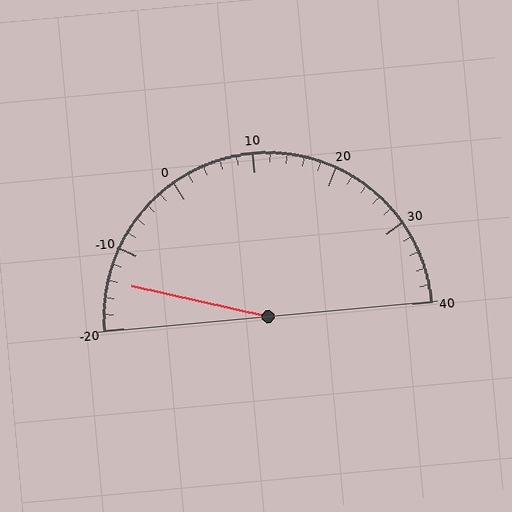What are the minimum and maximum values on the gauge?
The gauge ranges from -20 to 40.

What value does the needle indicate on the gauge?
The needle indicates approximately -14.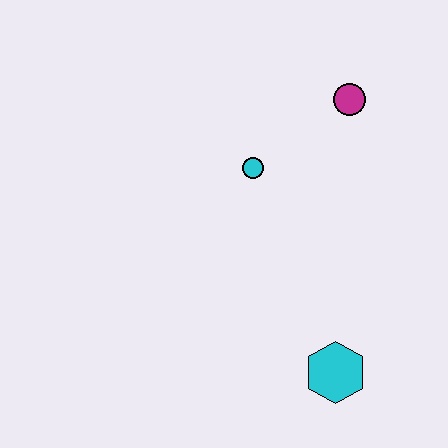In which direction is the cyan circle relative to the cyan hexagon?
The cyan circle is above the cyan hexagon.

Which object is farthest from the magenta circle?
The cyan hexagon is farthest from the magenta circle.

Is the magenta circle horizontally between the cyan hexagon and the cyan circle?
No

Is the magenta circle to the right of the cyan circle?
Yes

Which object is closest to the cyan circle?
The magenta circle is closest to the cyan circle.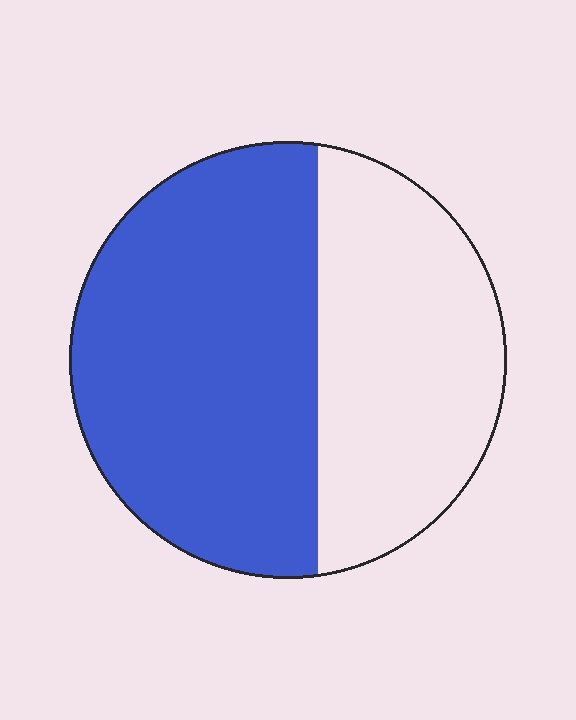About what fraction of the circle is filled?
About three fifths (3/5).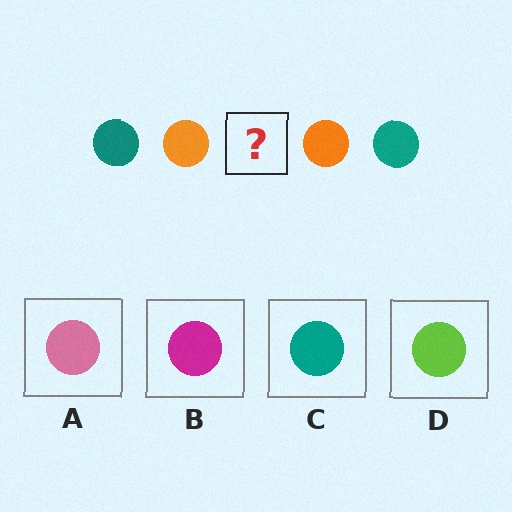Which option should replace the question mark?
Option C.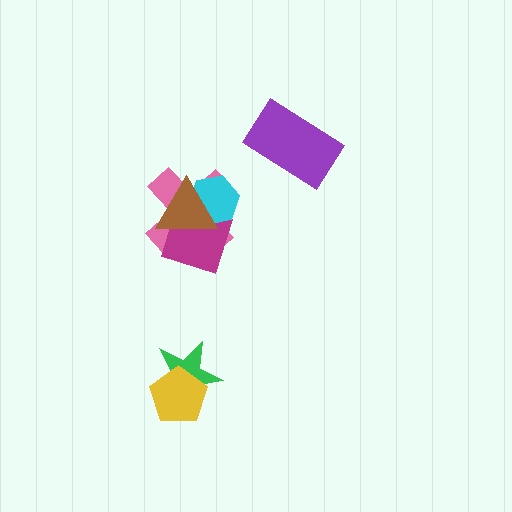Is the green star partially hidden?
Yes, it is partially covered by another shape.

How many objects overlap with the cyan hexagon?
3 objects overlap with the cyan hexagon.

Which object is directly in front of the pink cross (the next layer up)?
The magenta square is directly in front of the pink cross.